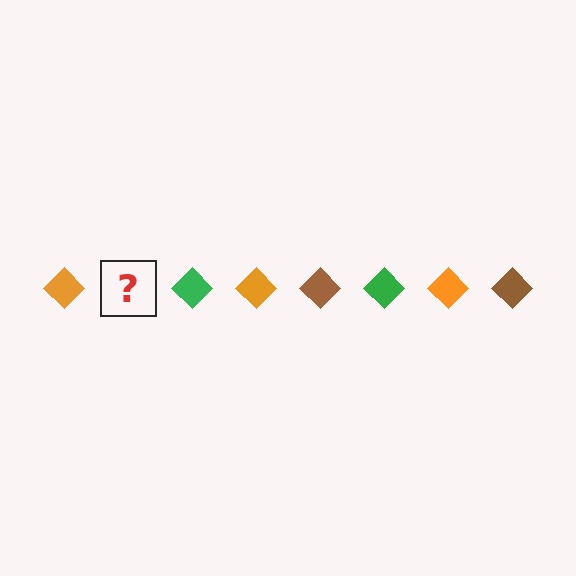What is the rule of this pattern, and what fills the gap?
The rule is that the pattern cycles through orange, brown, green diamonds. The gap should be filled with a brown diamond.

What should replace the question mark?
The question mark should be replaced with a brown diamond.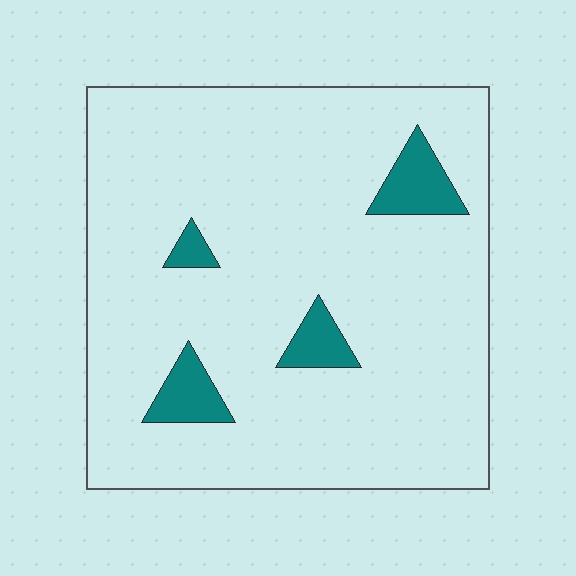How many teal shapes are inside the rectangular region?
4.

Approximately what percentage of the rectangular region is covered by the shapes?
Approximately 10%.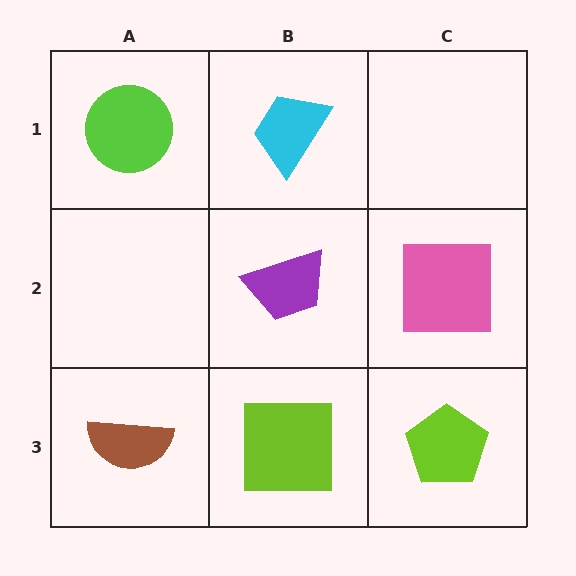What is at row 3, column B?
A lime square.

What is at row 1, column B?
A cyan trapezoid.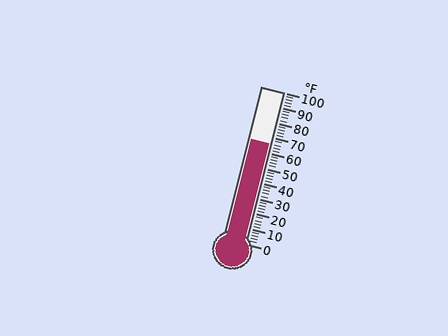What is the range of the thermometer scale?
The thermometer scale ranges from 0°F to 100°F.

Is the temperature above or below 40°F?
The temperature is above 40°F.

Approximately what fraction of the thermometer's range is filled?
The thermometer is filled to approximately 65% of its range.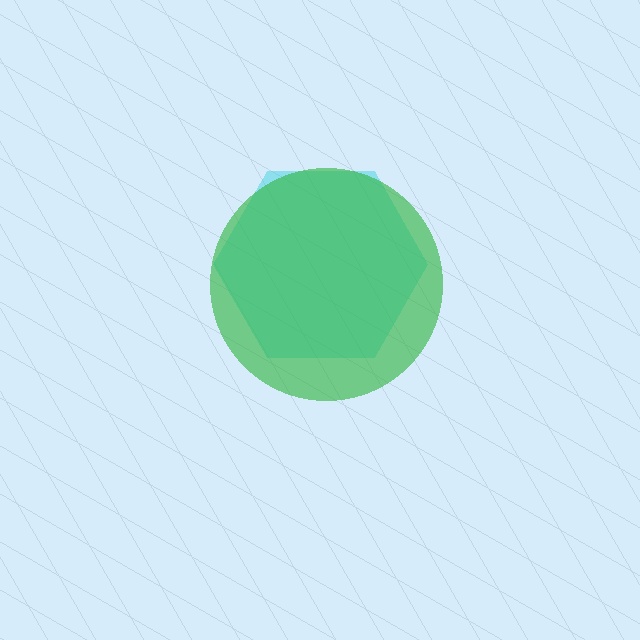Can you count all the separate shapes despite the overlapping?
Yes, there are 2 separate shapes.